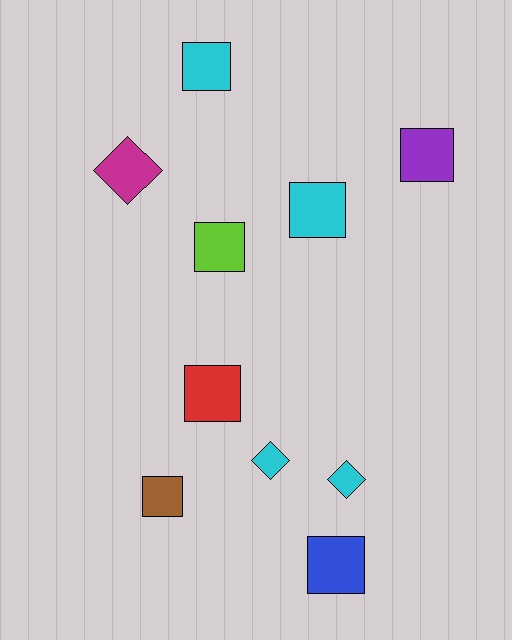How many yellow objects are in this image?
There are no yellow objects.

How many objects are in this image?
There are 10 objects.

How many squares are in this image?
There are 7 squares.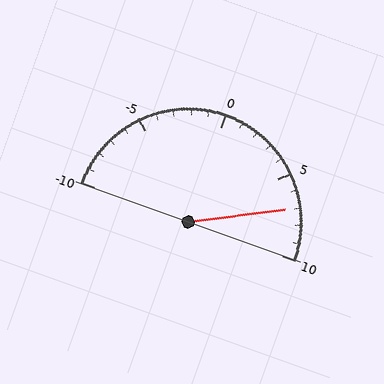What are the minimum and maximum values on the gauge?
The gauge ranges from -10 to 10.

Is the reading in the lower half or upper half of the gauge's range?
The reading is in the upper half of the range (-10 to 10).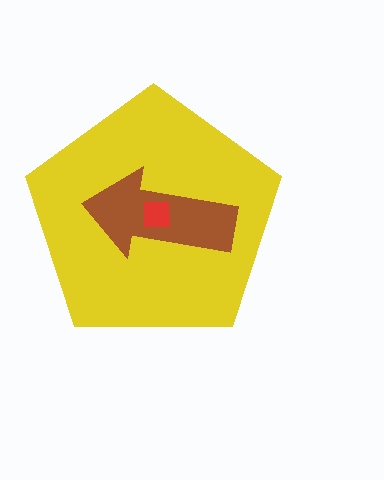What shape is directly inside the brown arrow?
The red square.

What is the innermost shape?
The red square.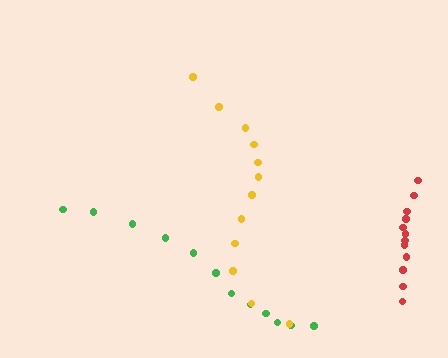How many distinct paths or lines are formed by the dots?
There are 3 distinct paths.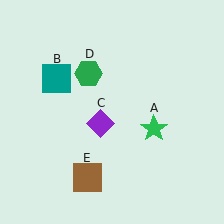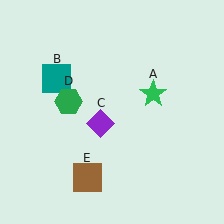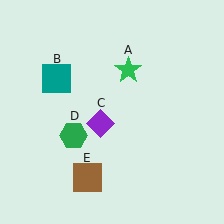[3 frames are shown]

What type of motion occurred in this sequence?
The green star (object A), green hexagon (object D) rotated counterclockwise around the center of the scene.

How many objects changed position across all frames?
2 objects changed position: green star (object A), green hexagon (object D).